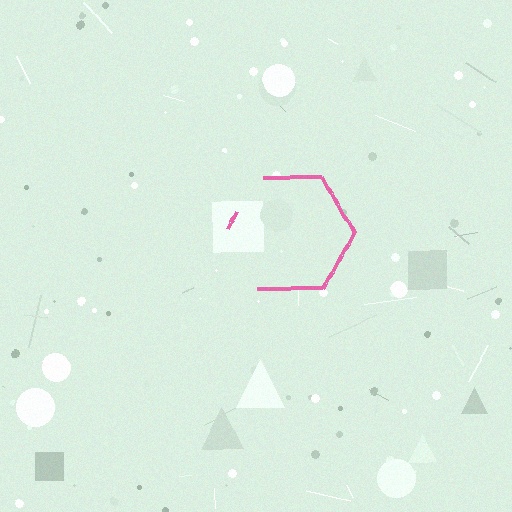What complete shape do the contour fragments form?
The contour fragments form a hexagon.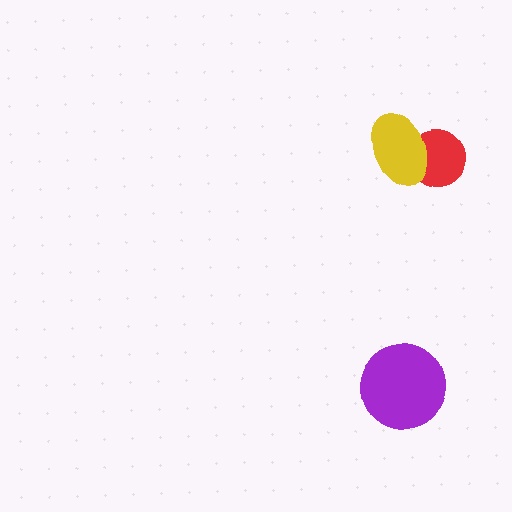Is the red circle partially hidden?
Yes, it is partially covered by another shape.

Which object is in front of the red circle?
The yellow ellipse is in front of the red circle.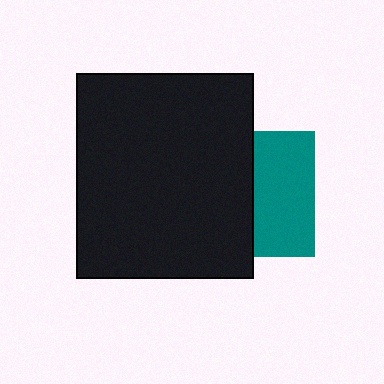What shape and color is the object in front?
The object in front is a black rectangle.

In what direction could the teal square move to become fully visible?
The teal square could move right. That would shift it out from behind the black rectangle entirely.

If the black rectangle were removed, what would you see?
You would see the complete teal square.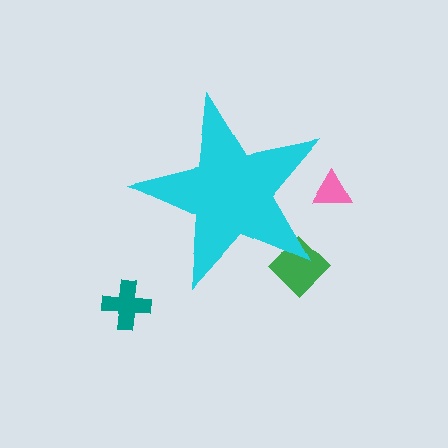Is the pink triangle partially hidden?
Yes, the pink triangle is partially hidden behind the cyan star.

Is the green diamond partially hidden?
Yes, the green diamond is partially hidden behind the cyan star.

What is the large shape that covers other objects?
A cyan star.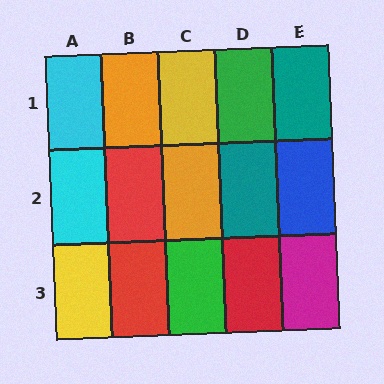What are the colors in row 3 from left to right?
Yellow, red, green, red, magenta.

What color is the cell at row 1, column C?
Yellow.